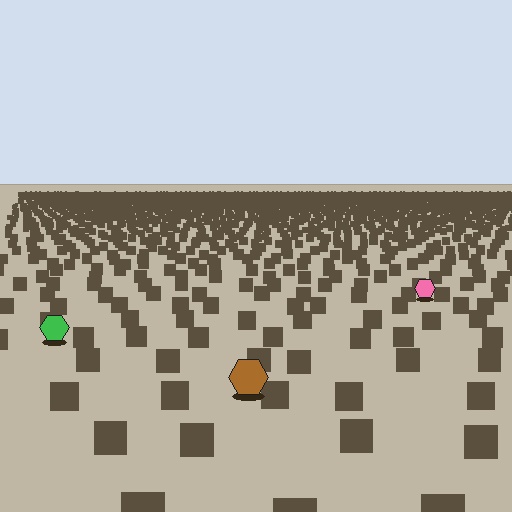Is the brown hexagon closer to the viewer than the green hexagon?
Yes. The brown hexagon is closer — you can tell from the texture gradient: the ground texture is coarser near it.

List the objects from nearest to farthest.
From nearest to farthest: the brown hexagon, the green hexagon, the pink hexagon.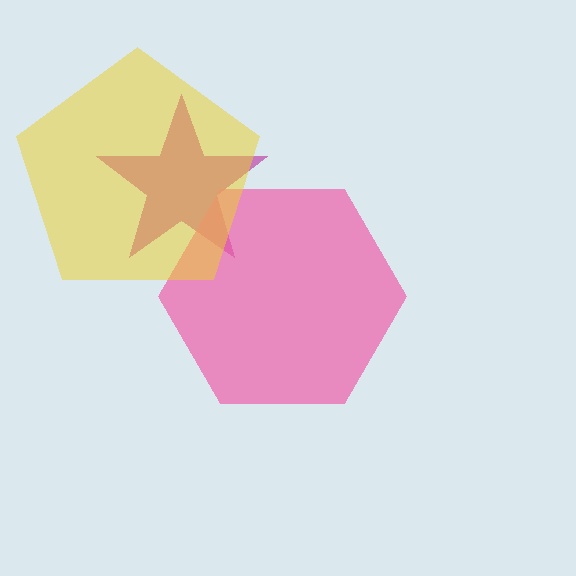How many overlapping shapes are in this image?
There are 3 overlapping shapes in the image.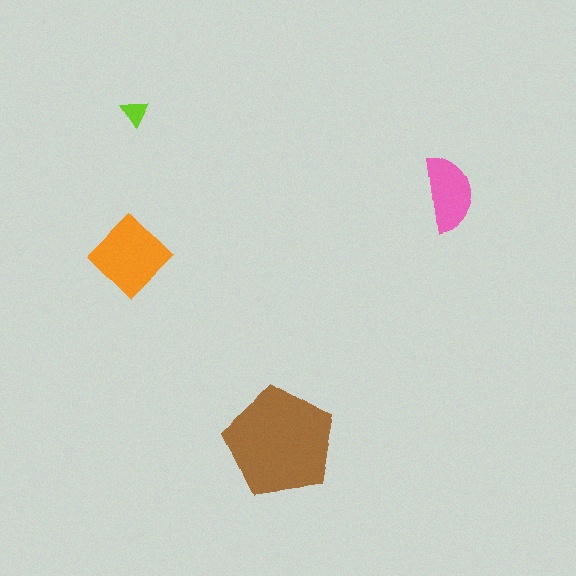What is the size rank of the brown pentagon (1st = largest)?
1st.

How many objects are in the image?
There are 4 objects in the image.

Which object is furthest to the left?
The orange diamond is leftmost.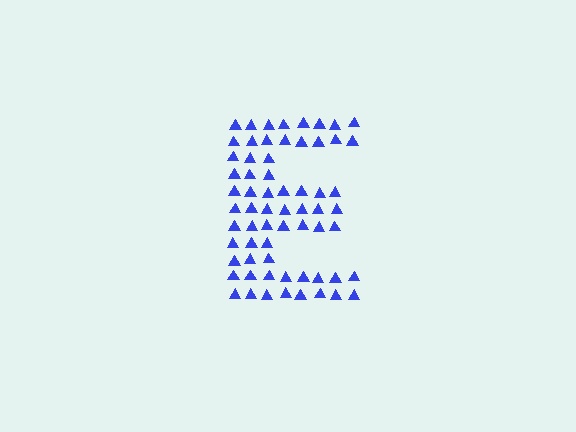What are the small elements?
The small elements are triangles.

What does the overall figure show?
The overall figure shows the letter E.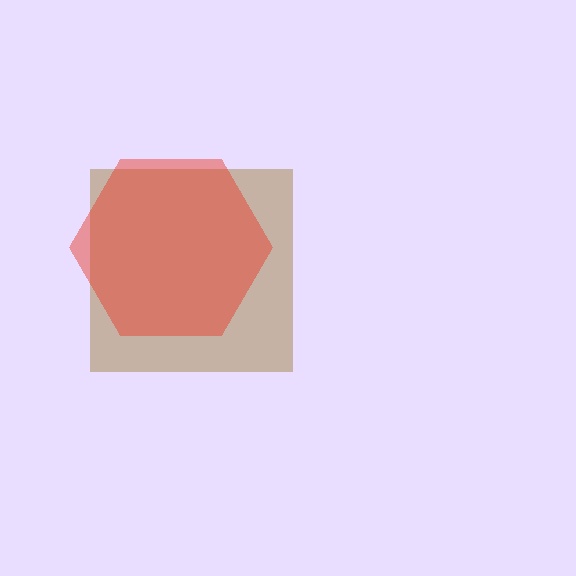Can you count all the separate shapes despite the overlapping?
Yes, there are 2 separate shapes.